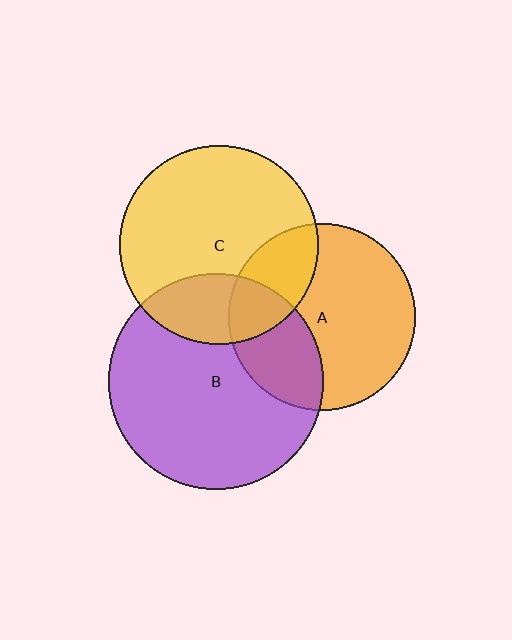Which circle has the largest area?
Circle B (purple).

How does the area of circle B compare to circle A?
Approximately 1.3 times.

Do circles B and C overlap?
Yes.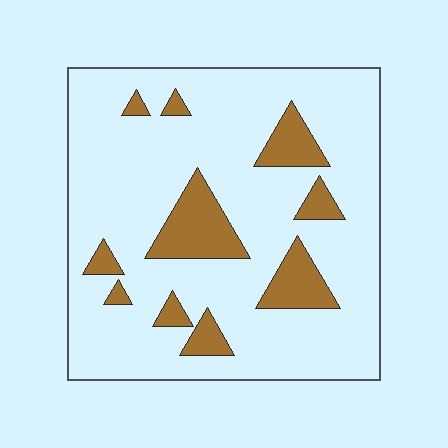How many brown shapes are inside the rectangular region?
10.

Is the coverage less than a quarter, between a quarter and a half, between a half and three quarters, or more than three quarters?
Less than a quarter.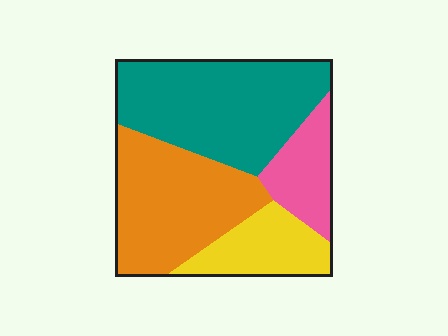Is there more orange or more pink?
Orange.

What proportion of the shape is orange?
Orange covers 32% of the shape.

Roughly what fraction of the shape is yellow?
Yellow covers 16% of the shape.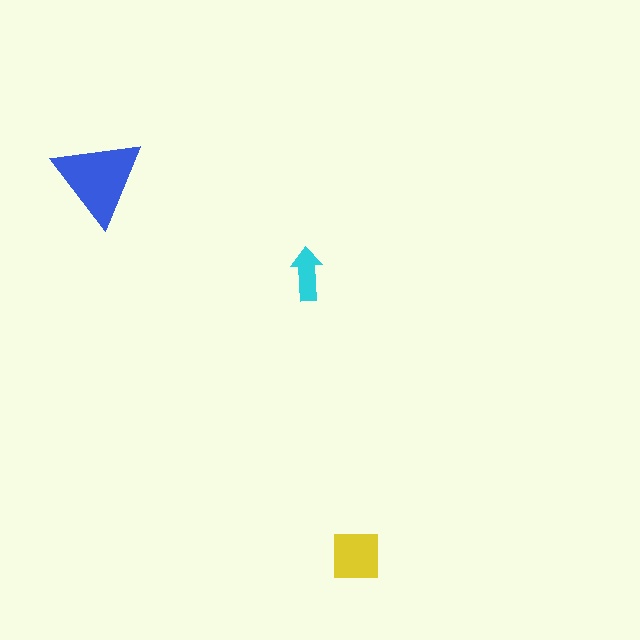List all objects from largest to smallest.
The blue triangle, the yellow square, the cyan arrow.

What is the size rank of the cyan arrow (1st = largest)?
3rd.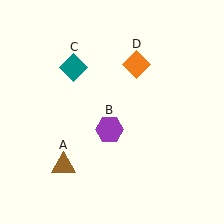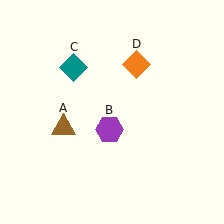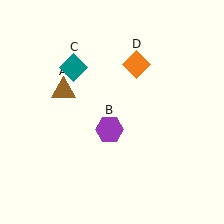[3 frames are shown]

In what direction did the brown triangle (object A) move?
The brown triangle (object A) moved up.